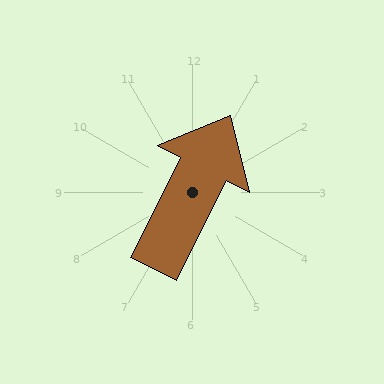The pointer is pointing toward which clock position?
Roughly 1 o'clock.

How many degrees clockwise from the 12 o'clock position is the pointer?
Approximately 27 degrees.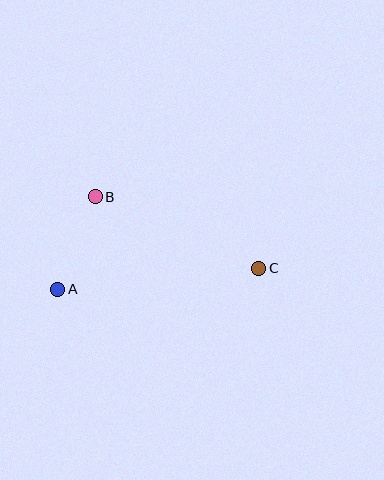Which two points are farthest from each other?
Points A and C are farthest from each other.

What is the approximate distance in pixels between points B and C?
The distance between B and C is approximately 178 pixels.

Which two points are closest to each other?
Points A and B are closest to each other.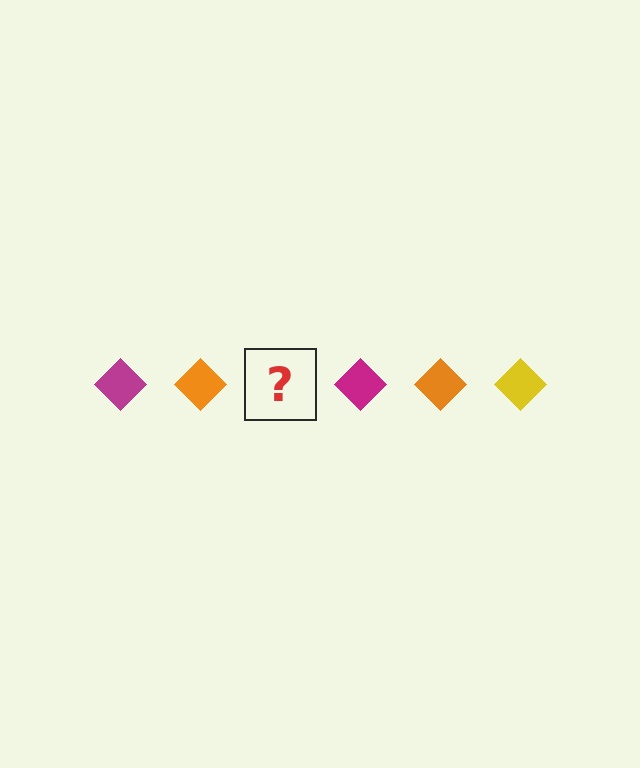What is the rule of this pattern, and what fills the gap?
The rule is that the pattern cycles through magenta, orange, yellow diamonds. The gap should be filled with a yellow diamond.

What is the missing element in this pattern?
The missing element is a yellow diamond.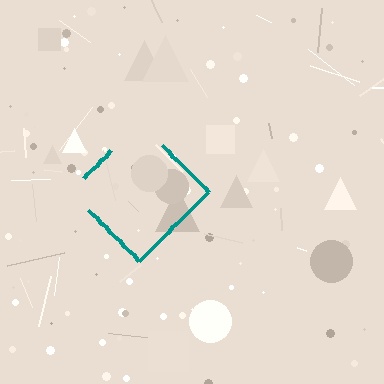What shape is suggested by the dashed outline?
The dashed outline suggests a diamond.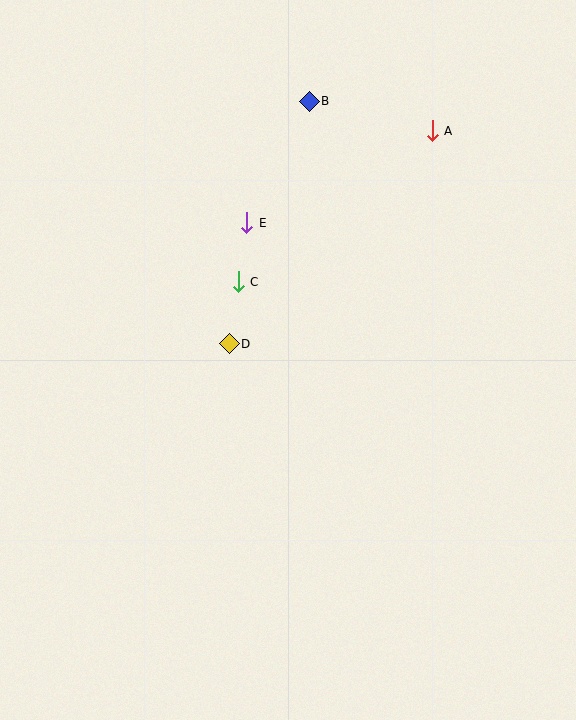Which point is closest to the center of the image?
Point D at (229, 344) is closest to the center.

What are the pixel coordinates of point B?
Point B is at (309, 101).